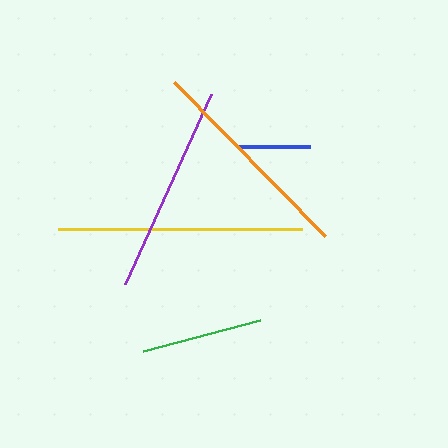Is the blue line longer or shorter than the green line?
The green line is longer than the blue line.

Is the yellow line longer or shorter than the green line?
The yellow line is longer than the green line.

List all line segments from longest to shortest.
From longest to shortest: yellow, orange, purple, green, blue.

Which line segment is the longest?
The yellow line is the longest at approximately 243 pixels.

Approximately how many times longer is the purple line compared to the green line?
The purple line is approximately 1.7 times the length of the green line.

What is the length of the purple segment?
The purple segment is approximately 209 pixels long.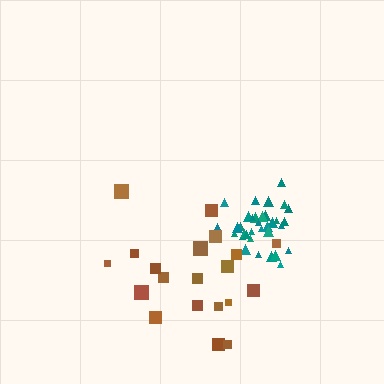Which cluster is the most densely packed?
Teal.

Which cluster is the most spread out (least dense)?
Brown.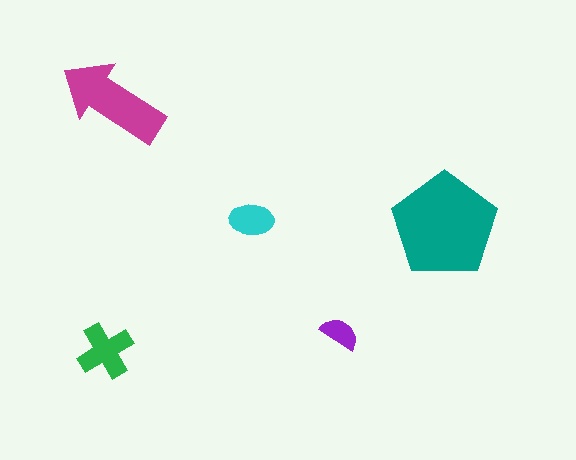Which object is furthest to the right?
The teal pentagon is rightmost.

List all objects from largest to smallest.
The teal pentagon, the magenta arrow, the green cross, the cyan ellipse, the purple semicircle.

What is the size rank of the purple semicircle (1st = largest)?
5th.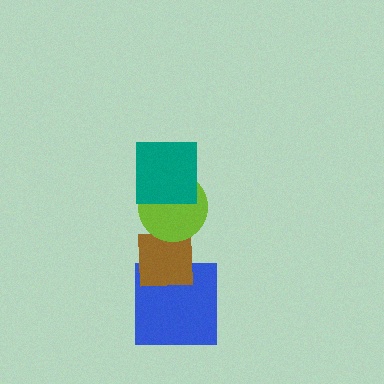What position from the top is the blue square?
The blue square is 4th from the top.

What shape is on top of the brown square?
The lime circle is on top of the brown square.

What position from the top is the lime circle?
The lime circle is 2nd from the top.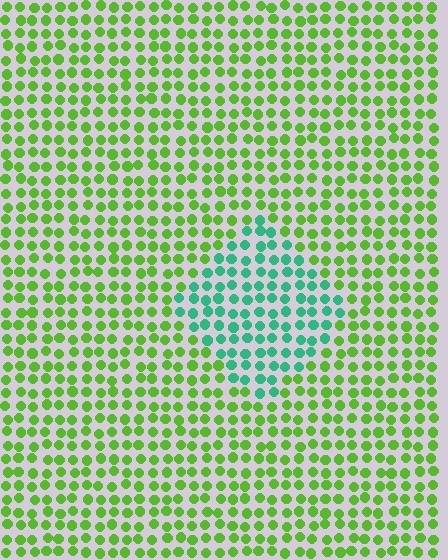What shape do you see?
I see a diamond.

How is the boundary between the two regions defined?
The boundary is defined purely by a slight shift in hue (about 54 degrees). Spacing, size, and orientation are identical on both sides.